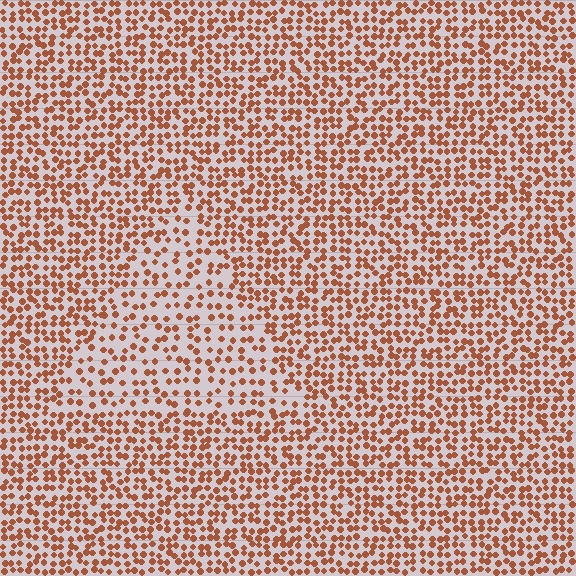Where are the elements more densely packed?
The elements are more densely packed outside the triangle boundary.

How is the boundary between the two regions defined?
The boundary is defined by a change in element density (approximately 1.7x ratio). All elements are the same color, size, and shape.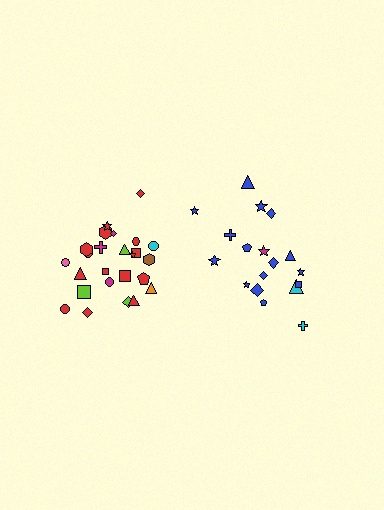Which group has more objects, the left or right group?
The left group.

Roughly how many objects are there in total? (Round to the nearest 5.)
Roughly 45 objects in total.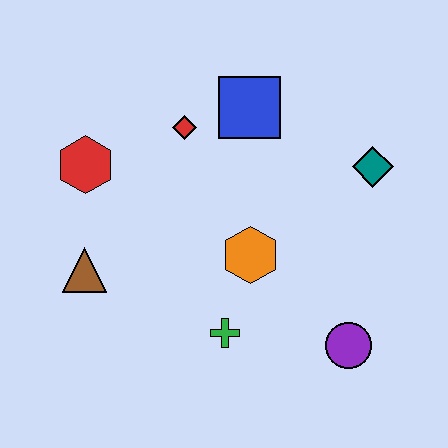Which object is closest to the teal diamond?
The blue square is closest to the teal diamond.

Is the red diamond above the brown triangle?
Yes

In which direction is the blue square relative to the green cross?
The blue square is above the green cross.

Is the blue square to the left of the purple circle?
Yes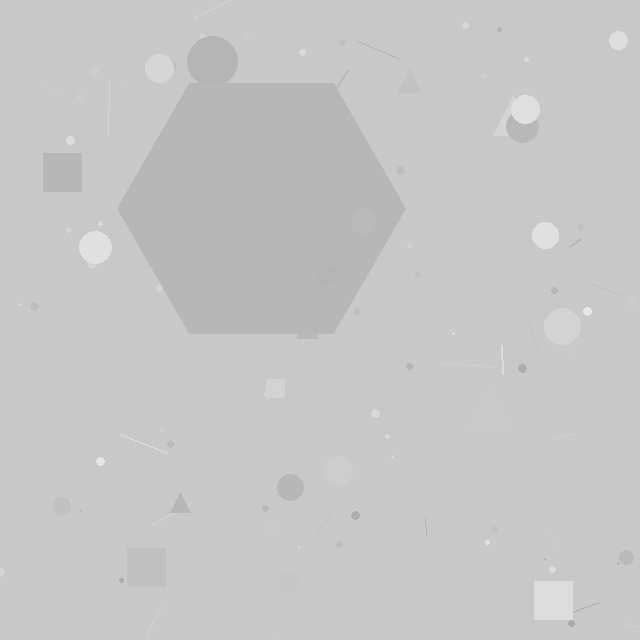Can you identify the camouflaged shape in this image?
The camouflaged shape is a hexagon.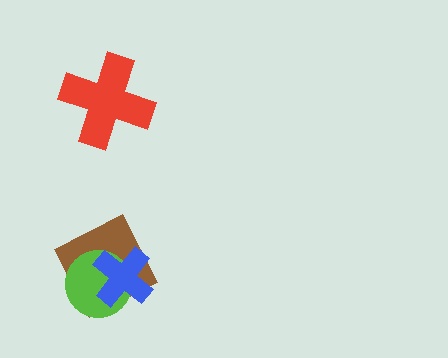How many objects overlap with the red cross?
0 objects overlap with the red cross.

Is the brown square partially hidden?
Yes, it is partially covered by another shape.